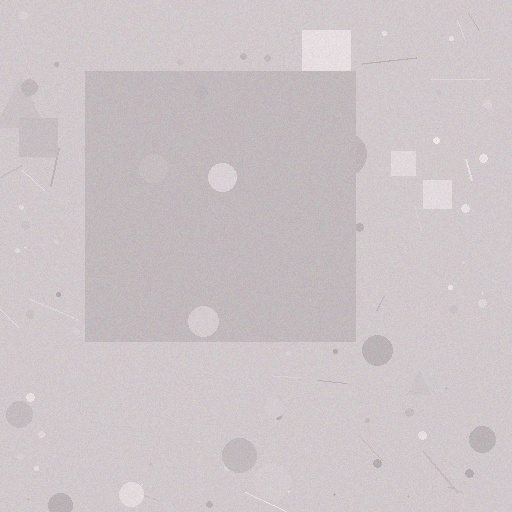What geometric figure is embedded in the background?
A square is embedded in the background.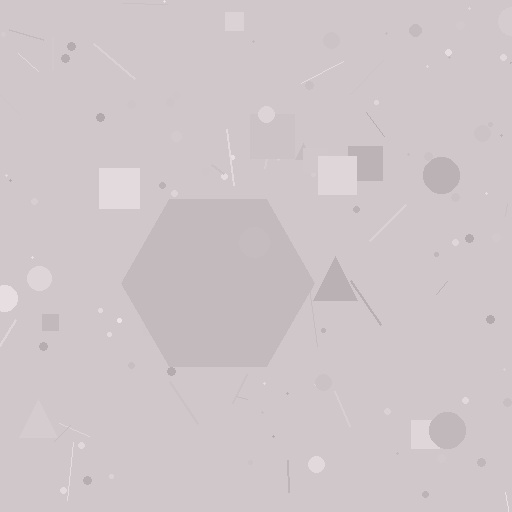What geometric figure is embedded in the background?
A hexagon is embedded in the background.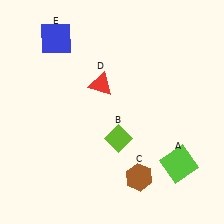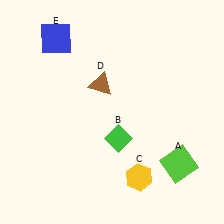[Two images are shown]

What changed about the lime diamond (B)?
In Image 1, B is lime. In Image 2, it changed to green.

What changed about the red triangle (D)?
In Image 1, D is red. In Image 2, it changed to brown.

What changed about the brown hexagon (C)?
In Image 1, C is brown. In Image 2, it changed to yellow.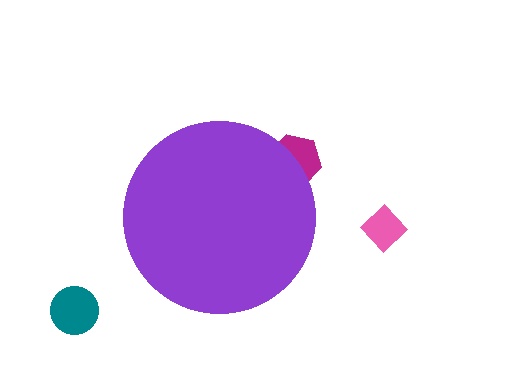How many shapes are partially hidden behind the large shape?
1 shape is partially hidden.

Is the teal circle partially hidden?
No, the teal circle is fully visible.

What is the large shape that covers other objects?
A purple circle.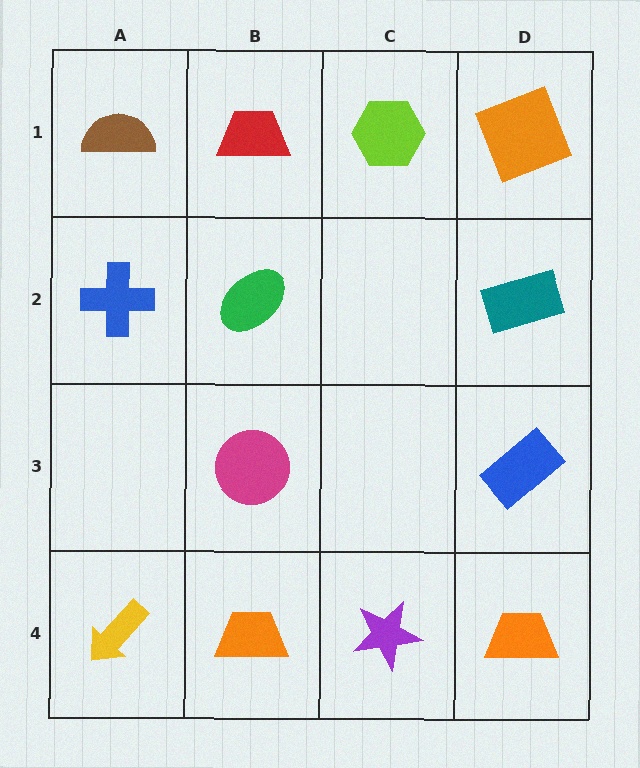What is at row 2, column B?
A green ellipse.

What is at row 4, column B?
An orange trapezoid.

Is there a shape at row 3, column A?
No, that cell is empty.